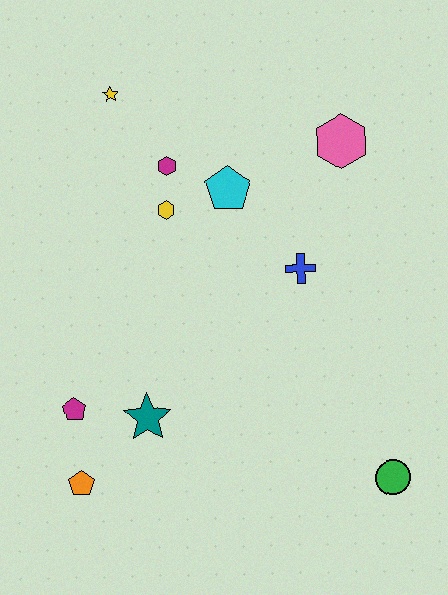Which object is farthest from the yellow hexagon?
The green circle is farthest from the yellow hexagon.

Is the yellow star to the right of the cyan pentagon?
No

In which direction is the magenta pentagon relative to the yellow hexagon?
The magenta pentagon is below the yellow hexagon.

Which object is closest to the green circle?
The blue cross is closest to the green circle.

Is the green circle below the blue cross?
Yes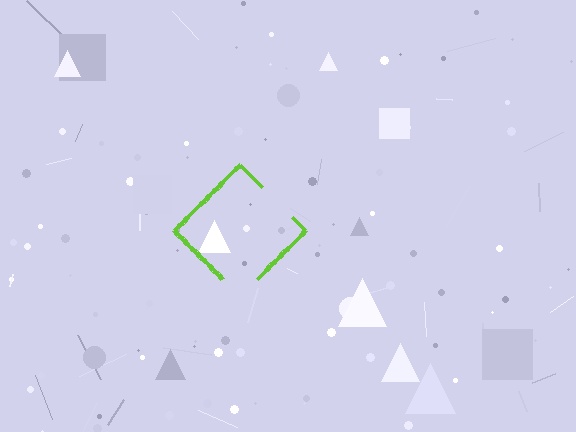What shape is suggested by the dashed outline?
The dashed outline suggests a diamond.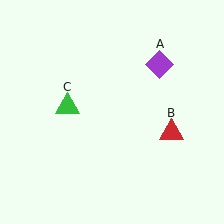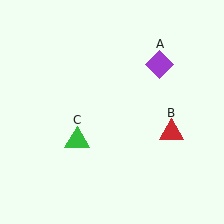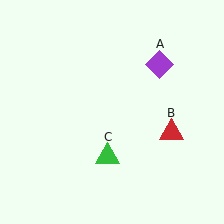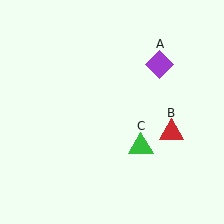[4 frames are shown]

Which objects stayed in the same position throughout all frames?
Purple diamond (object A) and red triangle (object B) remained stationary.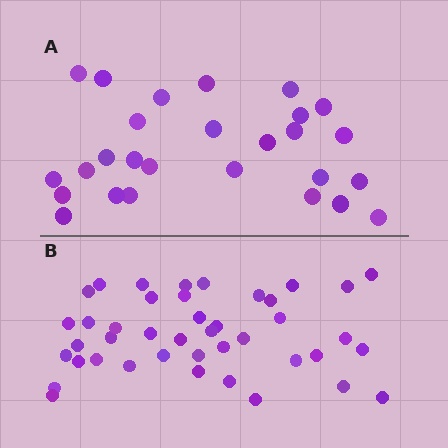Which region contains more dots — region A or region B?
Region B (the bottom region) has more dots.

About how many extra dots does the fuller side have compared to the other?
Region B has approximately 15 more dots than region A.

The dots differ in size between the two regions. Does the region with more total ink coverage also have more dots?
No. Region A has more total ink coverage because its dots are larger, but region B actually contains more individual dots. Total area can be misleading — the number of items is what matters here.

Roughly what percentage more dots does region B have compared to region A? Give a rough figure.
About 55% more.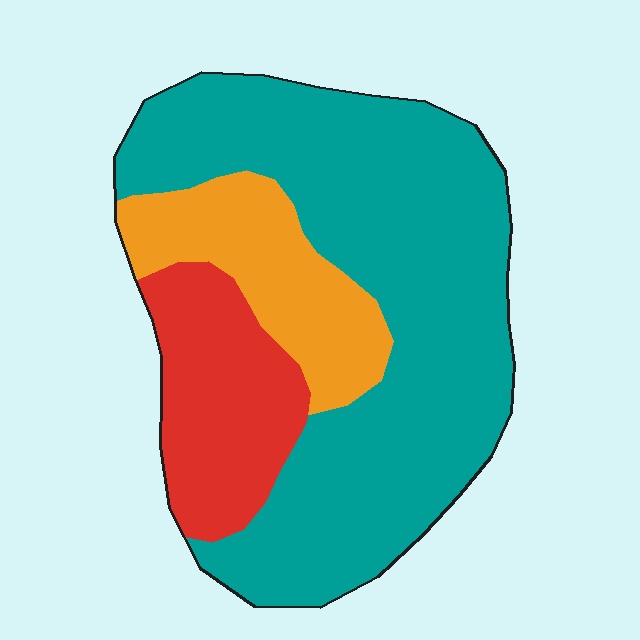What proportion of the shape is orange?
Orange takes up about one sixth (1/6) of the shape.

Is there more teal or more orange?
Teal.